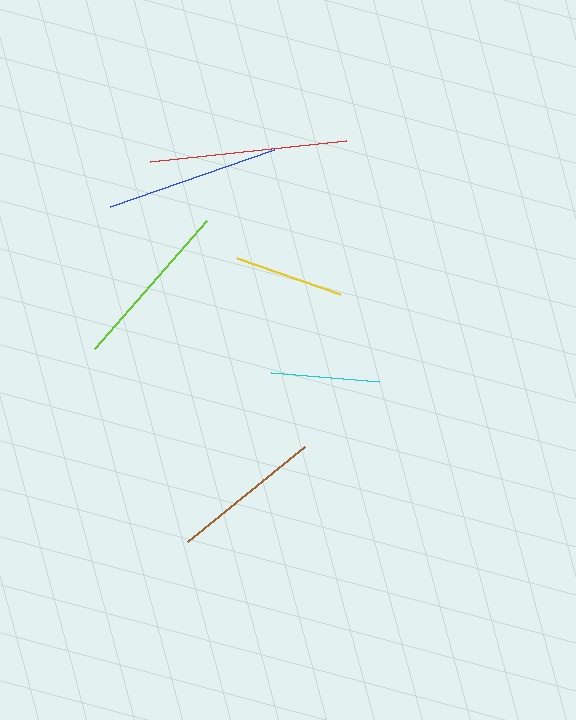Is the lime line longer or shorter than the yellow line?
The lime line is longer than the yellow line.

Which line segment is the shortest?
The cyan line is the shortest at approximately 108 pixels.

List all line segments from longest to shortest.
From longest to shortest: red, blue, lime, brown, yellow, cyan.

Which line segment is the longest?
The red line is the longest at approximately 197 pixels.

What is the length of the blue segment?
The blue segment is approximately 173 pixels long.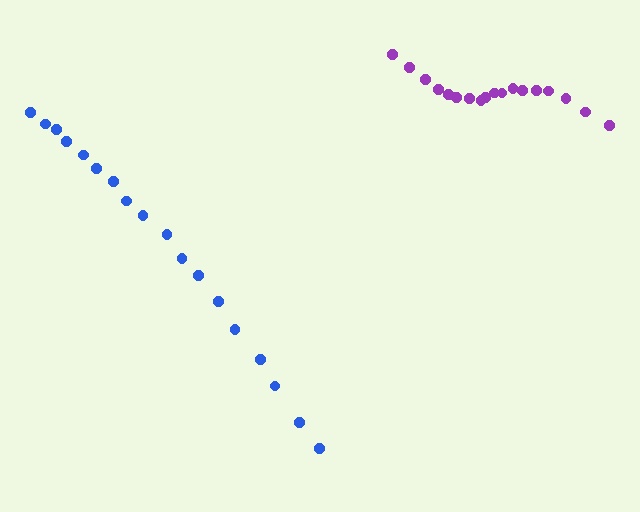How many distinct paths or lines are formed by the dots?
There are 2 distinct paths.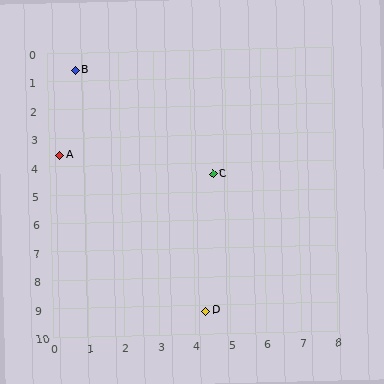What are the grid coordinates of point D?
Point D is at approximately (4.3, 9.2).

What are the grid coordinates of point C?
Point C is at approximately (4.6, 4.4).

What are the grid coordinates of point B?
Point B is at approximately (0.8, 0.6).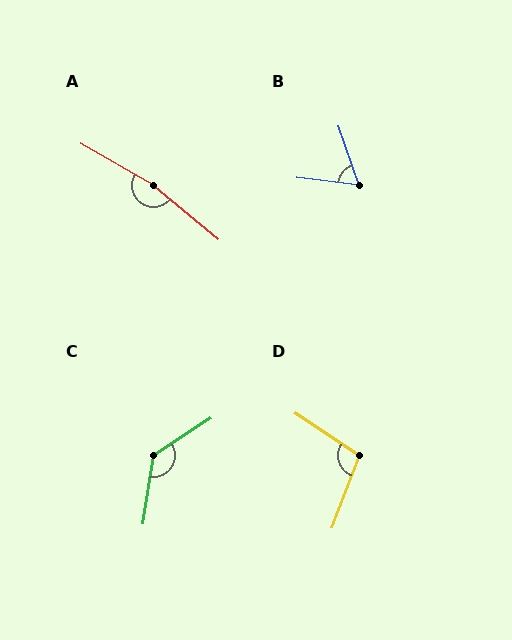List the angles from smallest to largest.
B (65°), D (103°), C (132°), A (170°).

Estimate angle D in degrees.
Approximately 103 degrees.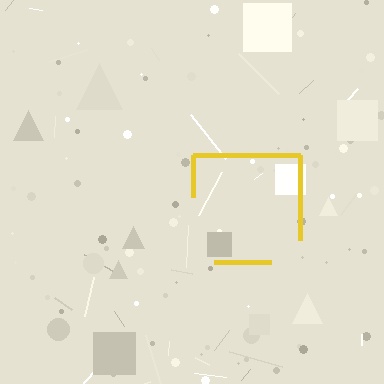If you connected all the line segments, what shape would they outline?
They would outline a square.